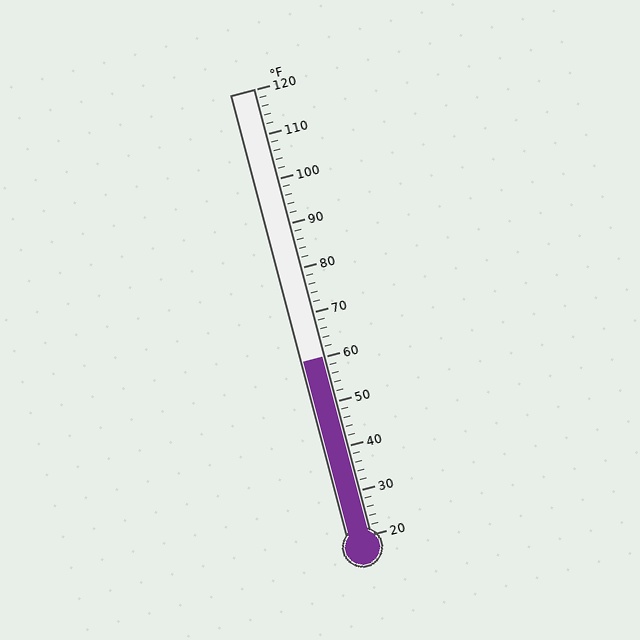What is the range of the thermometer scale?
The thermometer scale ranges from 20°F to 120°F.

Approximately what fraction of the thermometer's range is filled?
The thermometer is filled to approximately 40% of its range.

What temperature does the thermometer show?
The thermometer shows approximately 60°F.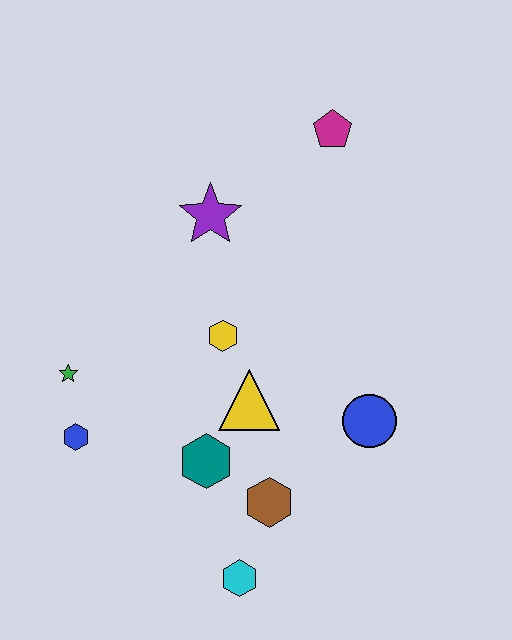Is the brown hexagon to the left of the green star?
No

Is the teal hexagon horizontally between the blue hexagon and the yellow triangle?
Yes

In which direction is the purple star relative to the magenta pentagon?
The purple star is to the left of the magenta pentagon.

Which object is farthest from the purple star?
The cyan hexagon is farthest from the purple star.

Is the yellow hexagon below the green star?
No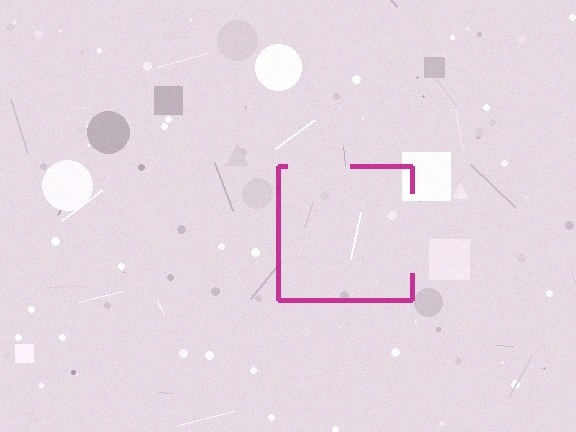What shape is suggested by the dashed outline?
The dashed outline suggests a square.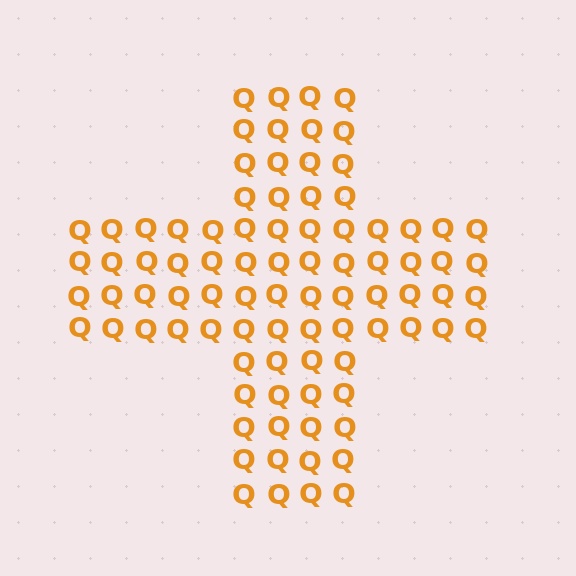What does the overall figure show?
The overall figure shows a cross.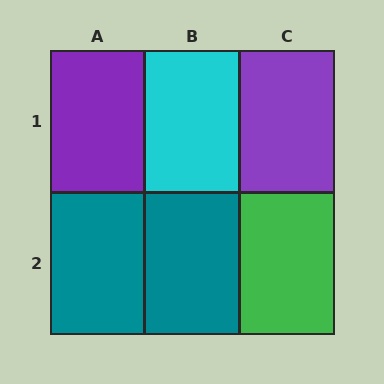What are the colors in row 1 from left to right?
Purple, cyan, purple.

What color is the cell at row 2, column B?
Teal.